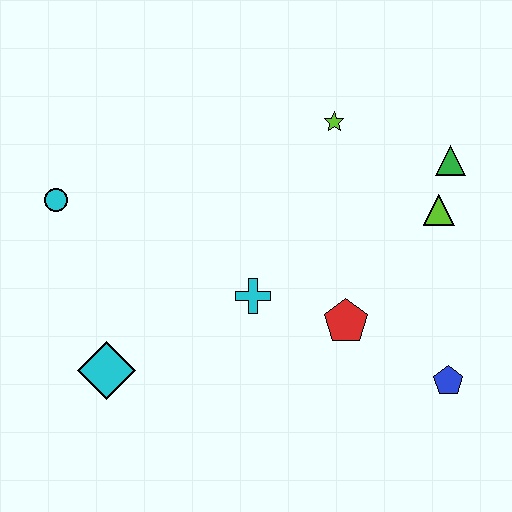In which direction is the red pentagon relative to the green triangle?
The red pentagon is below the green triangle.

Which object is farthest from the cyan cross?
The green triangle is farthest from the cyan cross.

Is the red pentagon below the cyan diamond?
No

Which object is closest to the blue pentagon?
The red pentagon is closest to the blue pentagon.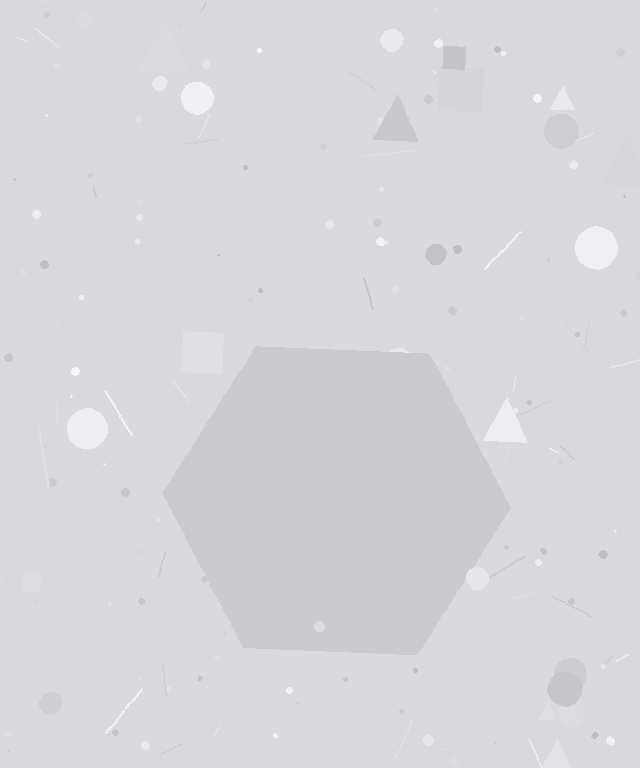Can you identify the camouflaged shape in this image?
The camouflaged shape is a hexagon.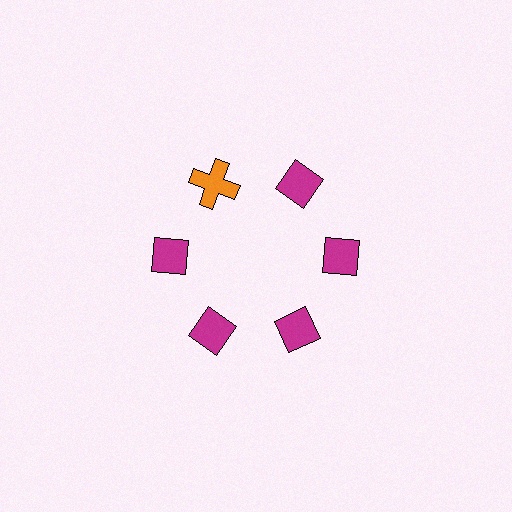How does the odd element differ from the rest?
It differs in both color (orange instead of magenta) and shape (cross instead of diamond).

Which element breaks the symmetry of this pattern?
The orange cross at roughly the 11 o'clock position breaks the symmetry. All other shapes are magenta diamonds.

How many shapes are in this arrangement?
There are 6 shapes arranged in a ring pattern.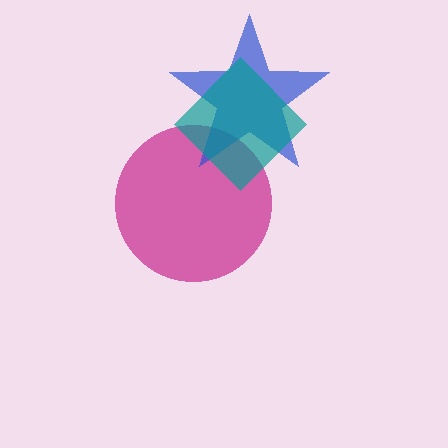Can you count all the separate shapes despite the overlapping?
Yes, there are 3 separate shapes.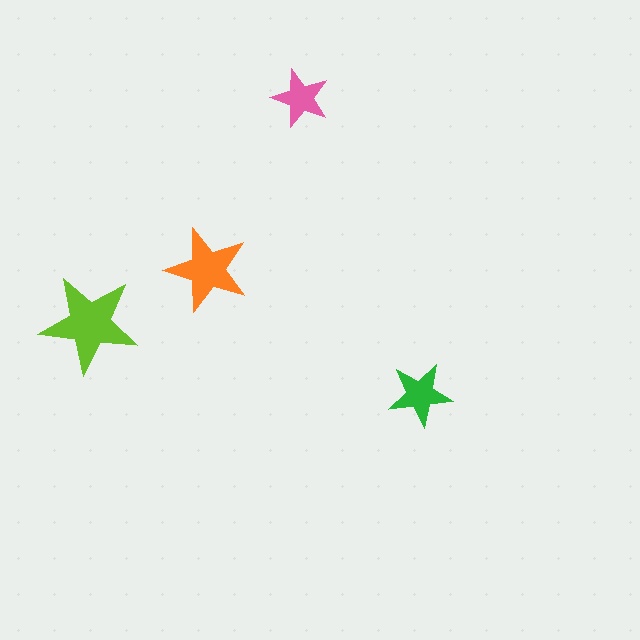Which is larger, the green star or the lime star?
The lime one.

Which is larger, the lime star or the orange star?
The lime one.